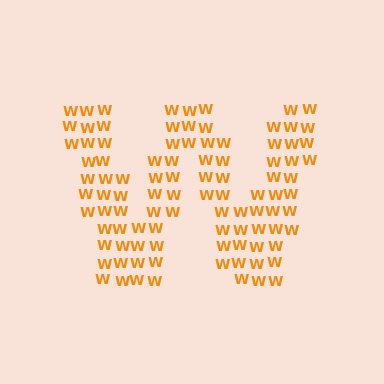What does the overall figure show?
The overall figure shows the letter W.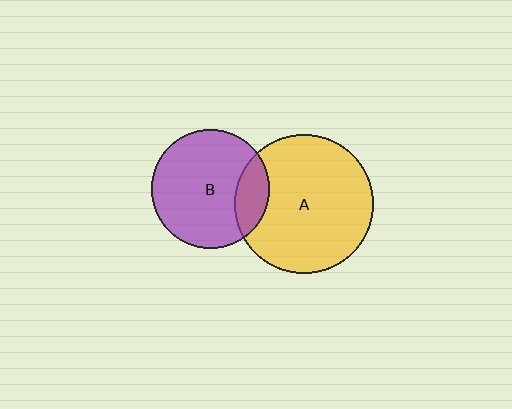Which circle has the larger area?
Circle A (yellow).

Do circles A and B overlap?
Yes.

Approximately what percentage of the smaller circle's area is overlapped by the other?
Approximately 20%.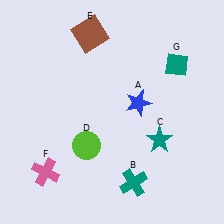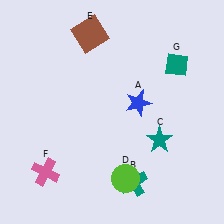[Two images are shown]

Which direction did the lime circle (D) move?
The lime circle (D) moved right.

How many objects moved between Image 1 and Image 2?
1 object moved between the two images.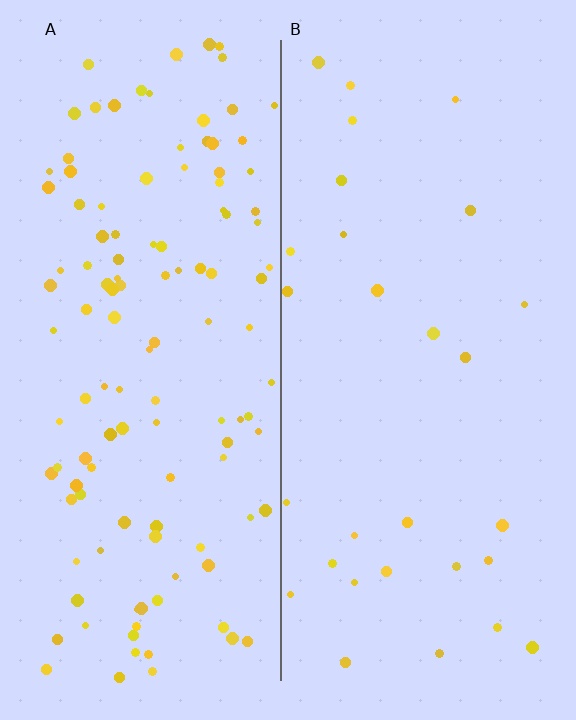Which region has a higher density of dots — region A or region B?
A (the left).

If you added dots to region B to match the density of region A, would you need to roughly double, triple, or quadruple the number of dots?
Approximately quadruple.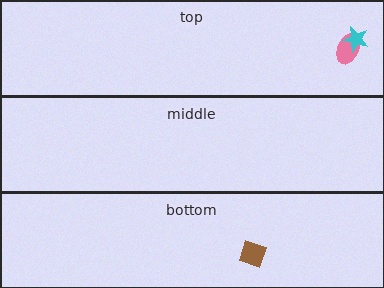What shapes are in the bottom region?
The brown square.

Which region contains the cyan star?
The top region.